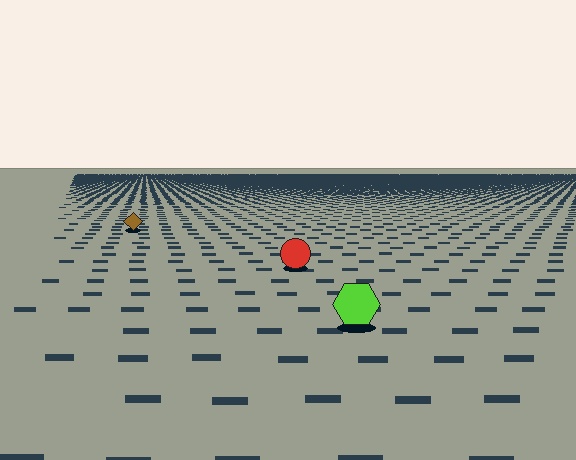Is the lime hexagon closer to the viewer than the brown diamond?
Yes. The lime hexagon is closer — you can tell from the texture gradient: the ground texture is coarser near it.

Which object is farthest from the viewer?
The brown diamond is farthest from the viewer. It appears smaller and the ground texture around it is denser.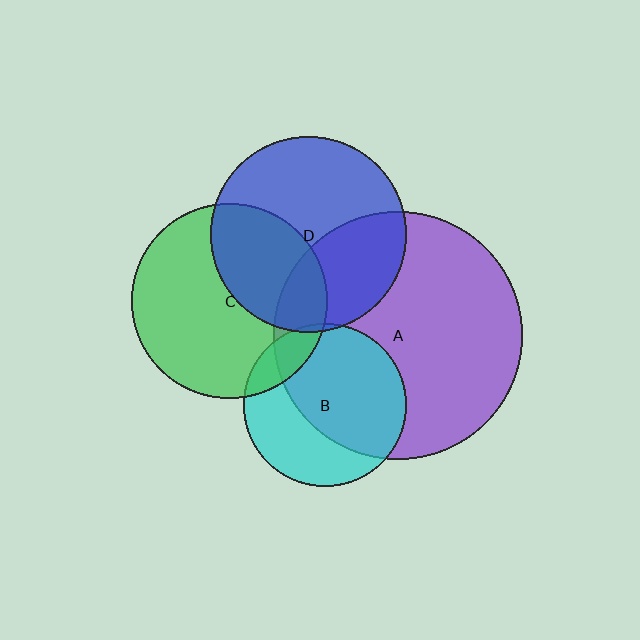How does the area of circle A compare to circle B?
Approximately 2.3 times.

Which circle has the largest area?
Circle A (purple).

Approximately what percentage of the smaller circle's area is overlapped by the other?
Approximately 5%.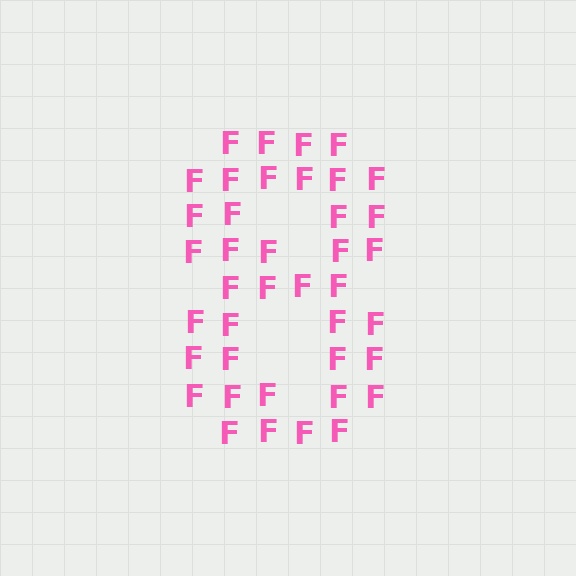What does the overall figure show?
The overall figure shows the digit 8.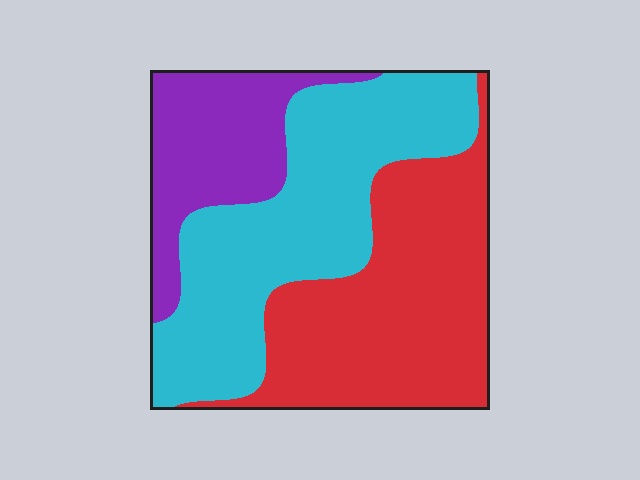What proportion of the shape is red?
Red covers around 40% of the shape.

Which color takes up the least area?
Purple, at roughly 20%.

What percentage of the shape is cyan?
Cyan covers 40% of the shape.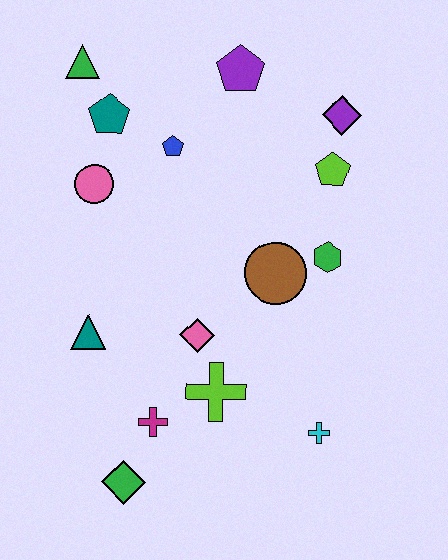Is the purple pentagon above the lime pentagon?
Yes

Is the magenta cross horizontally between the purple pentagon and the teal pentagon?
Yes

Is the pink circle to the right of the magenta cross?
No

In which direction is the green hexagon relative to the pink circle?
The green hexagon is to the right of the pink circle.